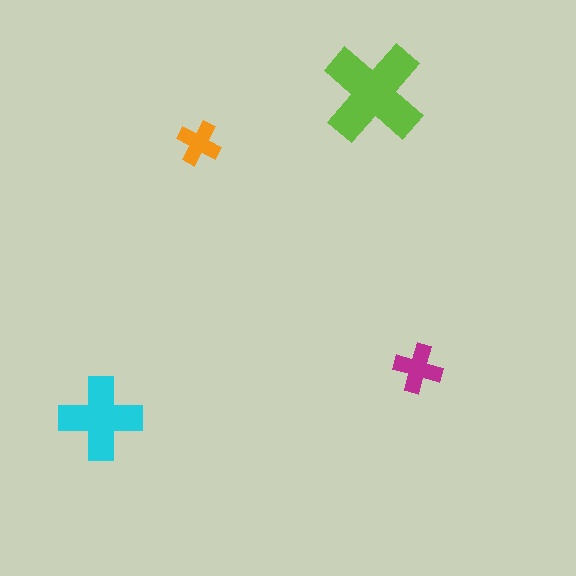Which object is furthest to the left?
The cyan cross is leftmost.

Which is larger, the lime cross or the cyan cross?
The lime one.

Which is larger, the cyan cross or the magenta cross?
The cyan one.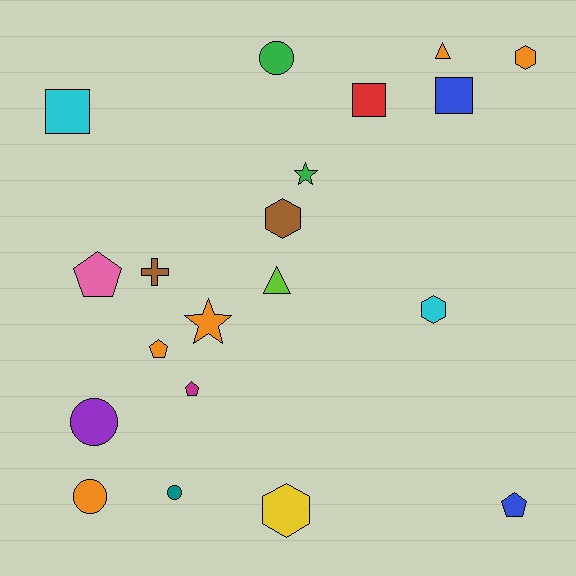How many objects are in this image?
There are 20 objects.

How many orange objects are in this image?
There are 5 orange objects.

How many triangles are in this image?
There are 2 triangles.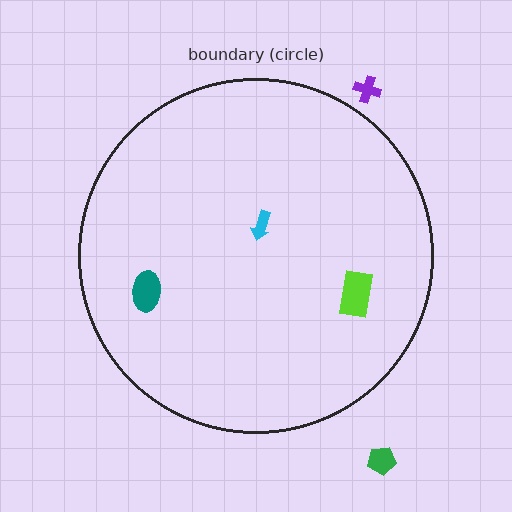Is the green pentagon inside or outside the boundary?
Outside.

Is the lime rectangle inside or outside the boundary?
Inside.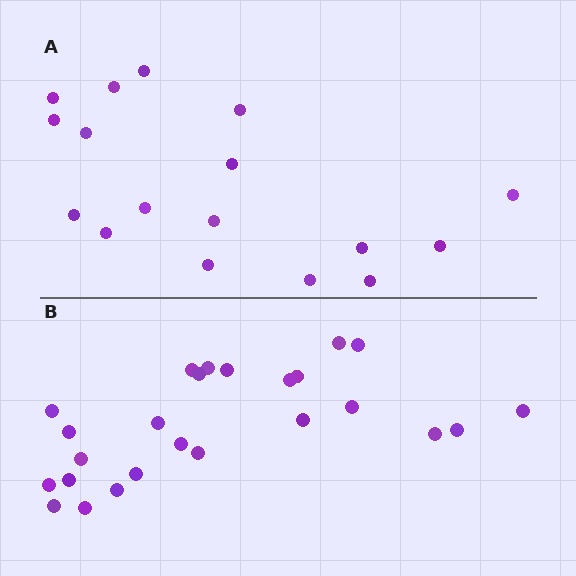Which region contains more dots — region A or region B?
Region B (the bottom region) has more dots.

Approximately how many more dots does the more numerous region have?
Region B has roughly 8 or so more dots than region A.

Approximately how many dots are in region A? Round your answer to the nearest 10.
About 20 dots. (The exact count is 17, which rounds to 20.)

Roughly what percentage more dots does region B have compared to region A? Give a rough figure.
About 45% more.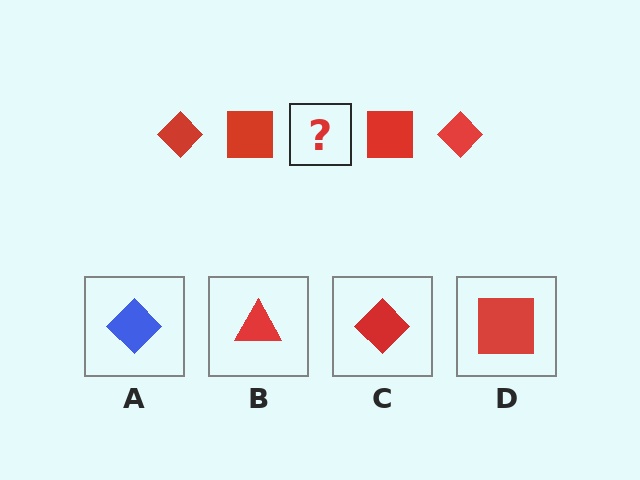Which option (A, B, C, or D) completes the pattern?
C.